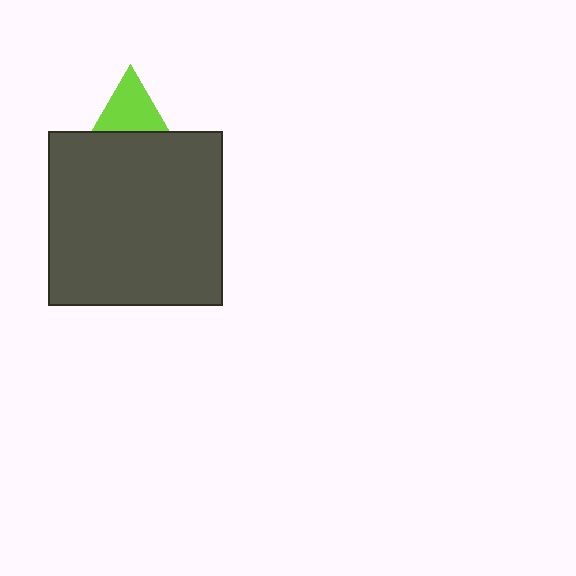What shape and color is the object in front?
The object in front is a dark gray square.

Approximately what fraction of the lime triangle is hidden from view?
Roughly 66% of the lime triangle is hidden behind the dark gray square.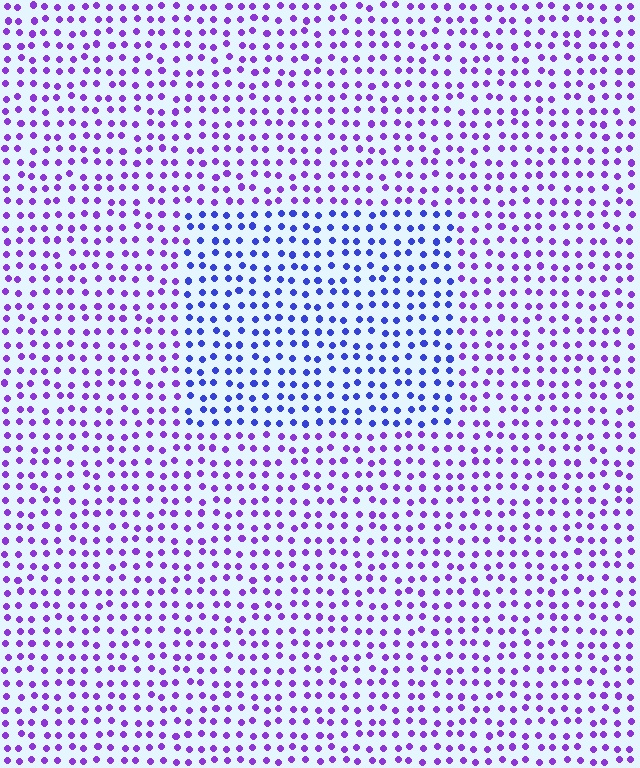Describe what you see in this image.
The image is filled with small purple elements in a uniform arrangement. A rectangle-shaped region is visible where the elements are tinted to a slightly different hue, forming a subtle color boundary.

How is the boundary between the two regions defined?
The boundary is defined purely by a slight shift in hue (about 39 degrees). Spacing, size, and orientation are identical on both sides.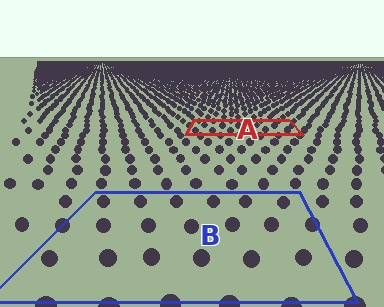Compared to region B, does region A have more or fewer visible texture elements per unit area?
Region A has more texture elements per unit area — they are packed more densely because it is farther away.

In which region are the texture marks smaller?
The texture marks are smaller in region A, because it is farther away.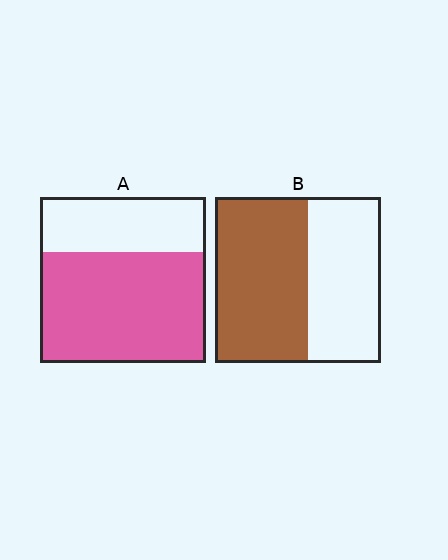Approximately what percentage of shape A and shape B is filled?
A is approximately 65% and B is approximately 55%.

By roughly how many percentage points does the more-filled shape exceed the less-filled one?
By roughly 10 percentage points (A over B).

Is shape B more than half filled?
Yes.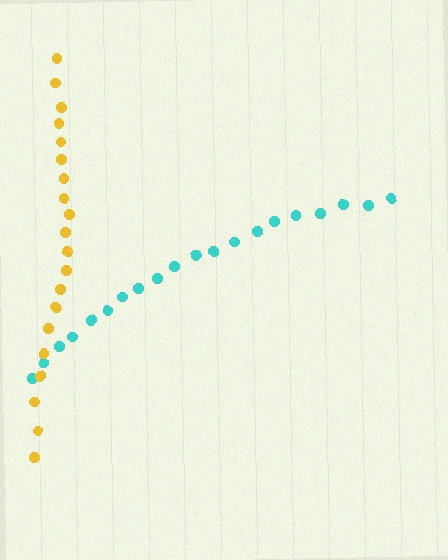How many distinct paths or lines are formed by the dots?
There are 2 distinct paths.